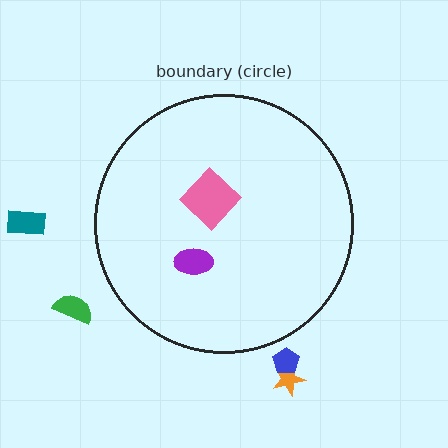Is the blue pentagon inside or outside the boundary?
Outside.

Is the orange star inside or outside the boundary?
Outside.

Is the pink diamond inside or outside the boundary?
Inside.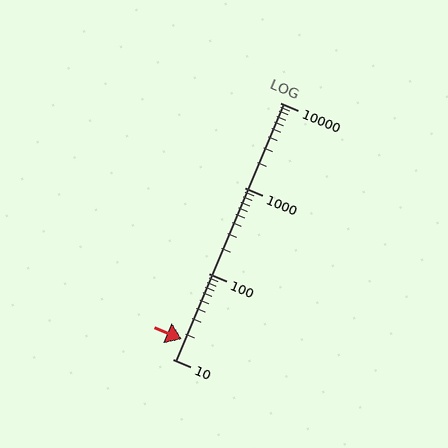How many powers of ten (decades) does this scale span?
The scale spans 3 decades, from 10 to 10000.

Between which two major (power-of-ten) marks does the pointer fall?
The pointer is between 10 and 100.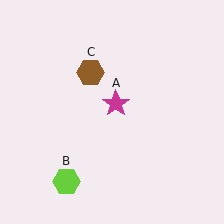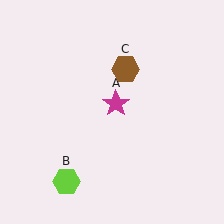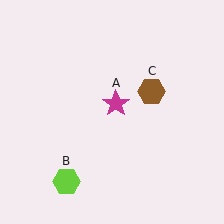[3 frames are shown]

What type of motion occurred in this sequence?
The brown hexagon (object C) rotated clockwise around the center of the scene.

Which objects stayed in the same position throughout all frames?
Magenta star (object A) and lime hexagon (object B) remained stationary.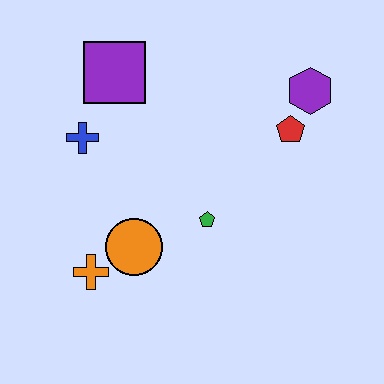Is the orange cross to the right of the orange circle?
No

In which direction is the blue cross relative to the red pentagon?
The blue cross is to the left of the red pentagon.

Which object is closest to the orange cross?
The orange circle is closest to the orange cross.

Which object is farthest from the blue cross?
The purple hexagon is farthest from the blue cross.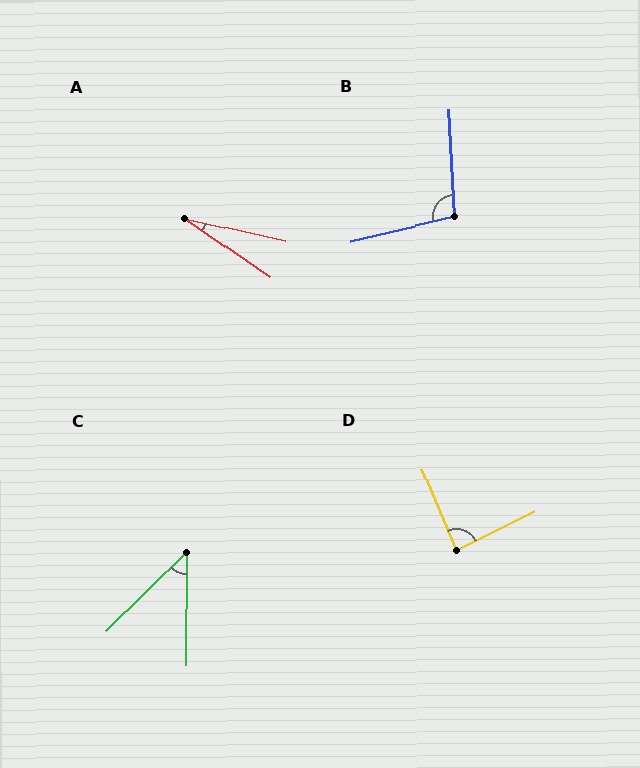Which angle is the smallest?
A, at approximately 22 degrees.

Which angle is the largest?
B, at approximately 101 degrees.